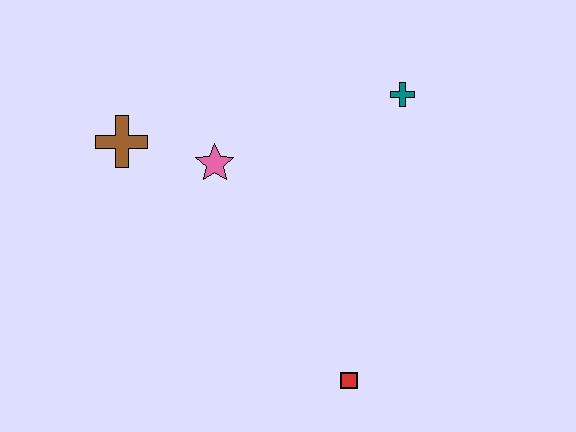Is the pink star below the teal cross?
Yes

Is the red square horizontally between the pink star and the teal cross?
Yes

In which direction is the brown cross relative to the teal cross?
The brown cross is to the left of the teal cross.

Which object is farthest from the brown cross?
The red square is farthest from the brown cross.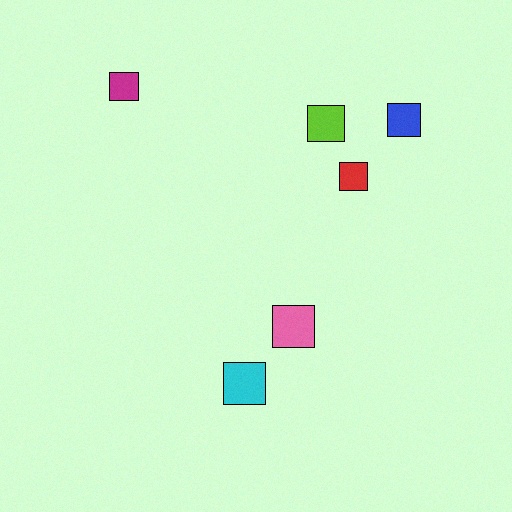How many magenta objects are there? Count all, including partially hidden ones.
There is 1 magenta object.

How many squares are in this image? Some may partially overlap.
There are 6 squares.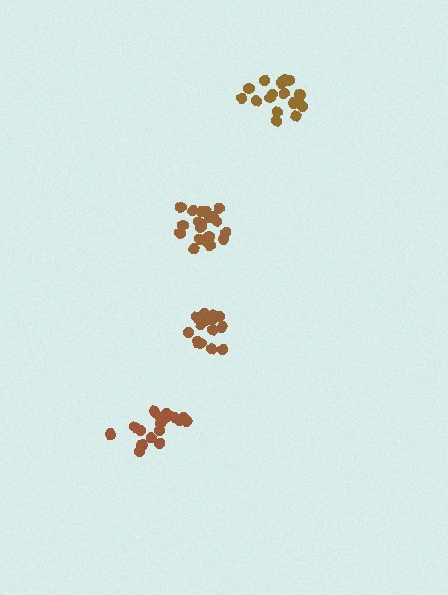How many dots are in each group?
Group 1: 17 dots, Group 2: 15 dots, Group 3: 20 dots, Group 4: 17 dots (69 total).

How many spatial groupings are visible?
There are 4 spatial groupings.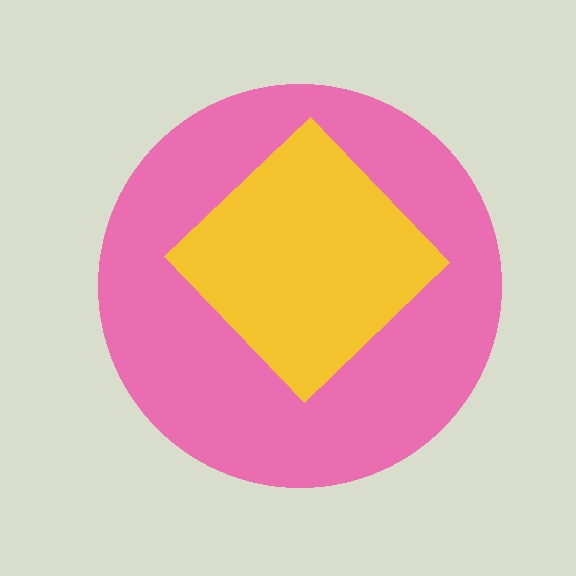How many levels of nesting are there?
2.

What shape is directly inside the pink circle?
The yellow diamond.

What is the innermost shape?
The yellow diamond.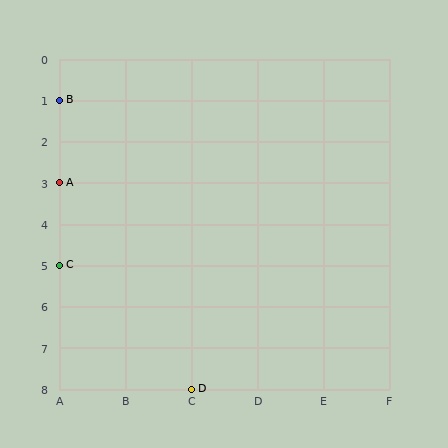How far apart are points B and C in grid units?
Points B and C are 4 rows apart.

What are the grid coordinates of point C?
Point C is at grid coordinates (A, 5).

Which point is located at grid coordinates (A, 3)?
Point A is at (A, 3).